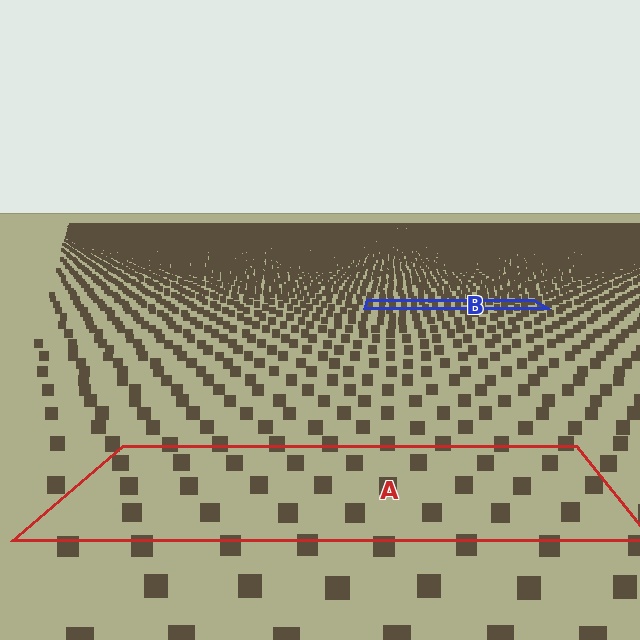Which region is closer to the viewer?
Region A is closer. The texture elements there are larger and more spread out.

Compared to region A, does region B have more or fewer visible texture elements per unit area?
Region B has more texture elements per unit area — they are packed more densely because it is farther away.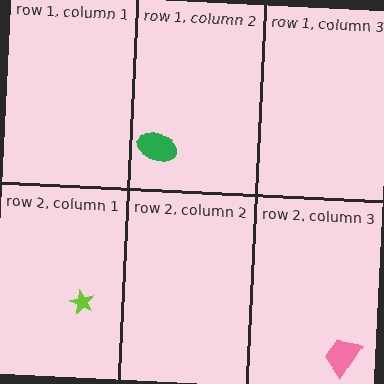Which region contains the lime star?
The row 2, column 1 region.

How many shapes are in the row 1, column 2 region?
1.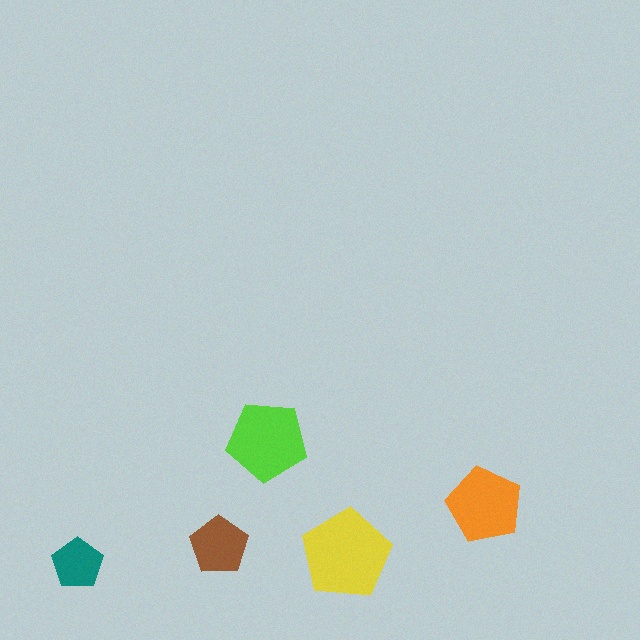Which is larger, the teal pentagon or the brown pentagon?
The brown one.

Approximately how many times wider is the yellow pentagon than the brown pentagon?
About 1.5 times wider.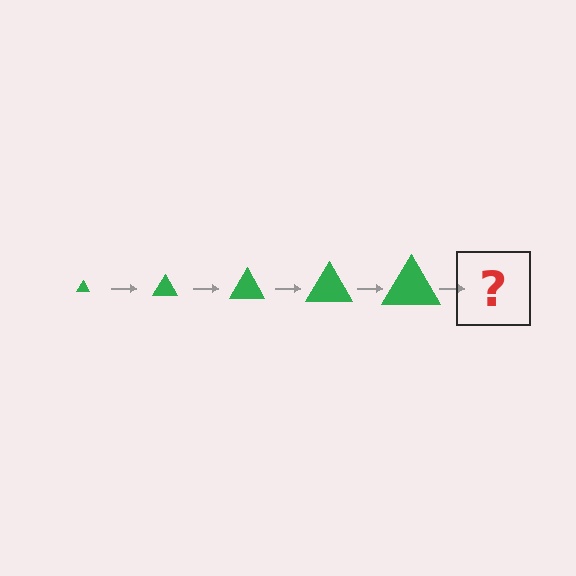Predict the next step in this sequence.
The next step is a green triangle, larger than the previous one.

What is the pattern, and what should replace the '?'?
The pattern is that the triangle gets progressively larger each step. The '?' should be a green triangle, larger than the previous one.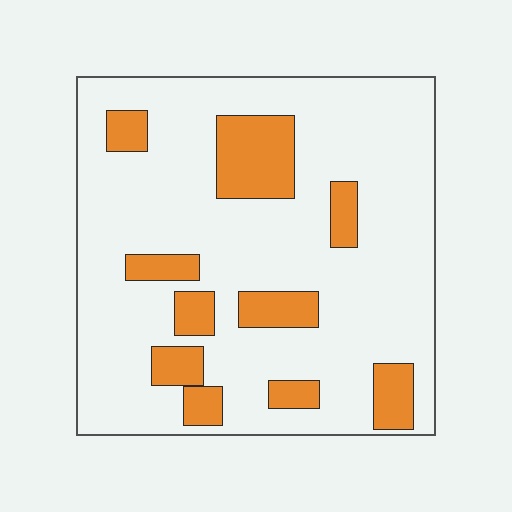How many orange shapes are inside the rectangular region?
10.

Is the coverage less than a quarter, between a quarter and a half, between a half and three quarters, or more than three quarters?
Less than a quarter.